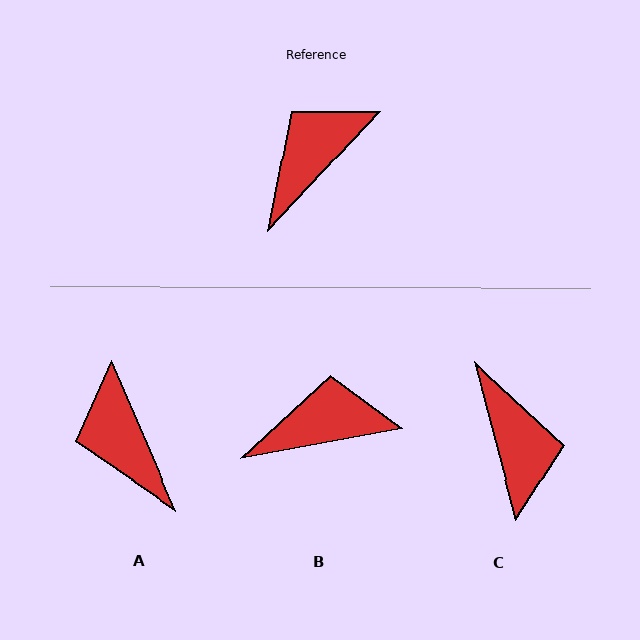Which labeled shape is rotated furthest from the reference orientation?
C, about 122 degrees away.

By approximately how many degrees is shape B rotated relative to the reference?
Approximately 36 degrees clockwise.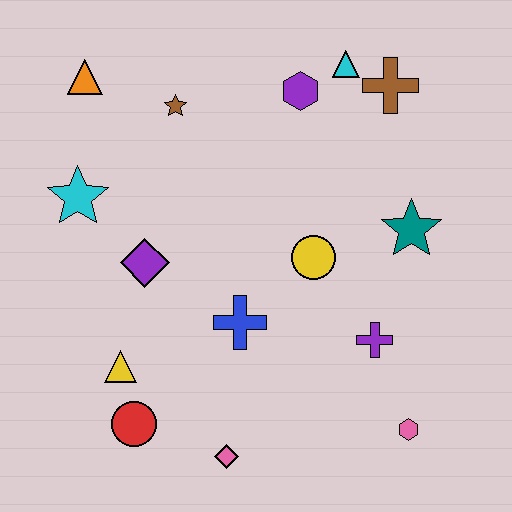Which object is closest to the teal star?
The yellow circle is closest to the teal star.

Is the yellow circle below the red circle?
No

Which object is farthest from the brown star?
The pink hexagon is farthest from the brown star.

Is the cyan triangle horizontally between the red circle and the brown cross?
Yes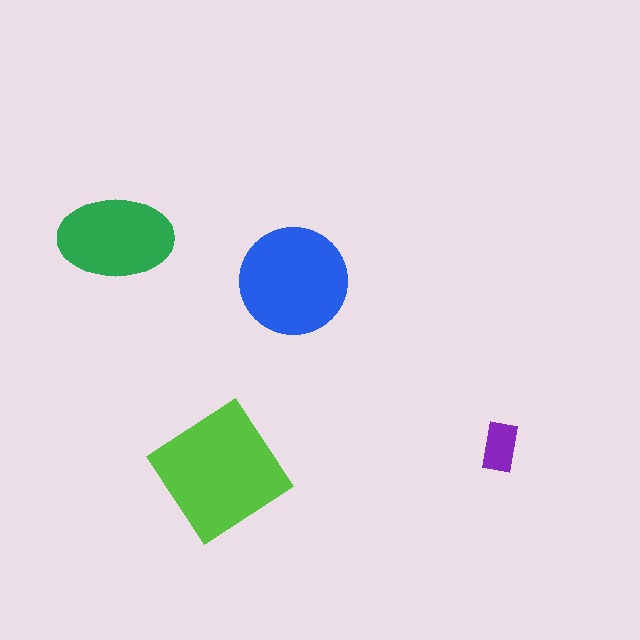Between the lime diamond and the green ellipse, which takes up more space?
The lime diamond.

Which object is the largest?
The lime diamond.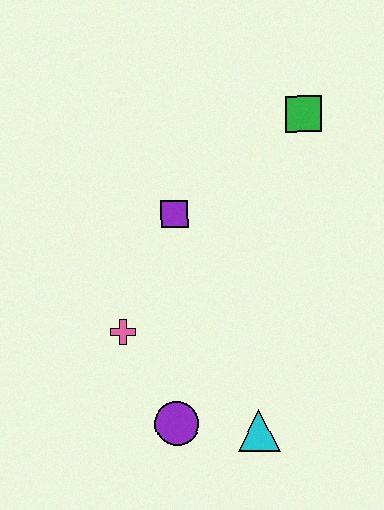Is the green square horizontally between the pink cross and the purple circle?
No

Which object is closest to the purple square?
The pink cross is closest to the purple square.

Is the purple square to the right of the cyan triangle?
No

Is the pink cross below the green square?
Yes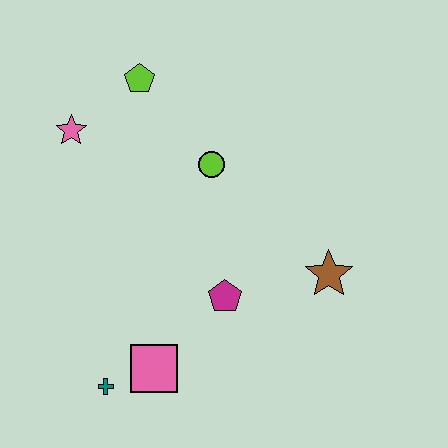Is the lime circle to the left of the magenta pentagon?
Yes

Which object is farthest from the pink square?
The lime pentagon is farthest from the pink square.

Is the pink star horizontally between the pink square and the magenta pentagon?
No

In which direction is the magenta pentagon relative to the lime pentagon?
The magenta pentagon is below the lime pentagon.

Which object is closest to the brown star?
The magenta pentagon is closest to the brown star.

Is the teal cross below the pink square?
Yes